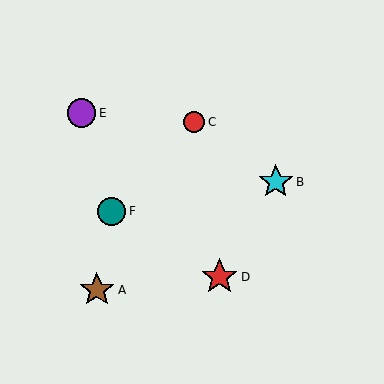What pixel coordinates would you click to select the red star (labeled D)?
Click at (219, 277) to select the red star D.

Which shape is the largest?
The red star (labeled D) is the largest.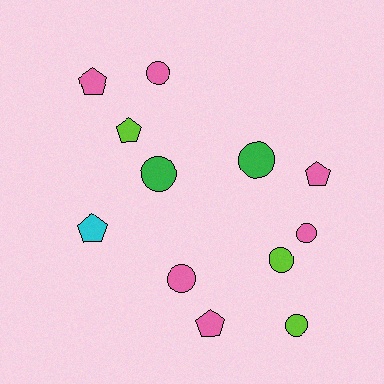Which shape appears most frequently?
Circle, with 7 objects.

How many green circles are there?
There are 2 green circles.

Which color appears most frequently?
Pink, with 6 objects.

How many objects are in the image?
There are 12 objects.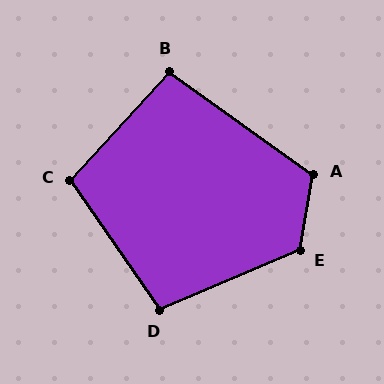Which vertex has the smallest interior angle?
B, at approximately 97 degrees.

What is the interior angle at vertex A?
Approximately 115 degrees (obtuse).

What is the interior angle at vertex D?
Approximately 101 degrees (obtuse).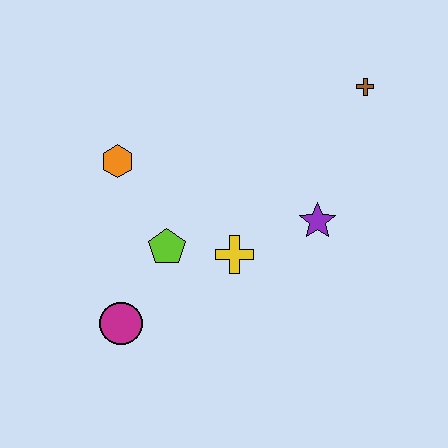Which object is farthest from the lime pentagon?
The brown cross is farthest from the lime pentagon.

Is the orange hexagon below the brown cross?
Yes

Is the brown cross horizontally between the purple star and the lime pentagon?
No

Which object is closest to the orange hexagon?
The lime pentagon is closest to the orange hexagon.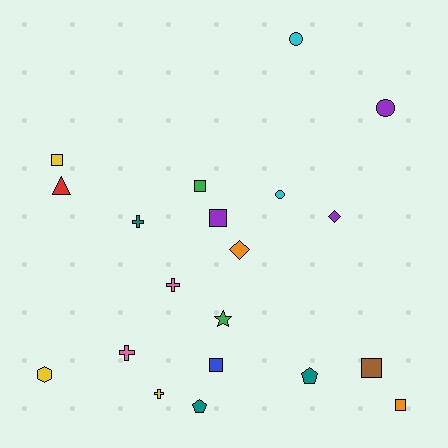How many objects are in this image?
There are 20 objects.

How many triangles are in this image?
There is 1 triangle.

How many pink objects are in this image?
There are 2 pink objects.